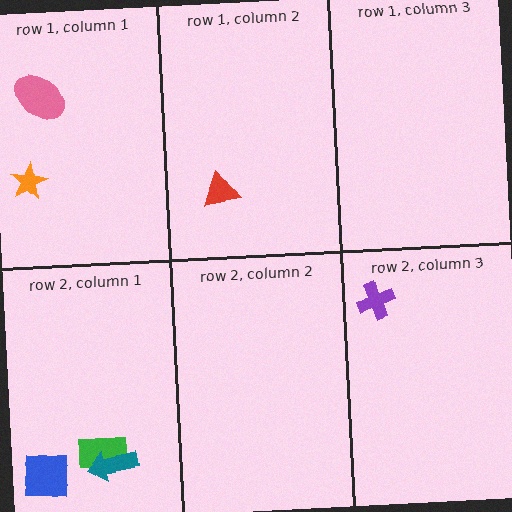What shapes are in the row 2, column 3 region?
The purple cross.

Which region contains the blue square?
The row 2, column 1 region.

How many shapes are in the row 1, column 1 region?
2.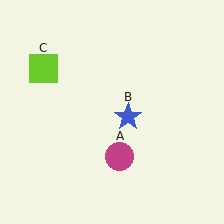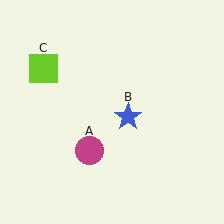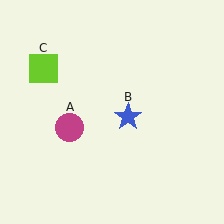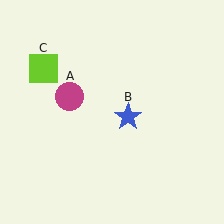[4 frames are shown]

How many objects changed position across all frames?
1 object changed position: magenta circle (object A).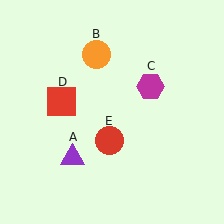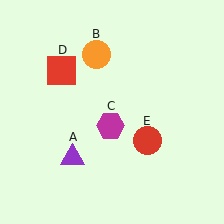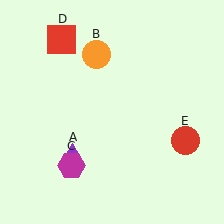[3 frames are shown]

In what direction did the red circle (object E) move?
The red circle (object E) moved right.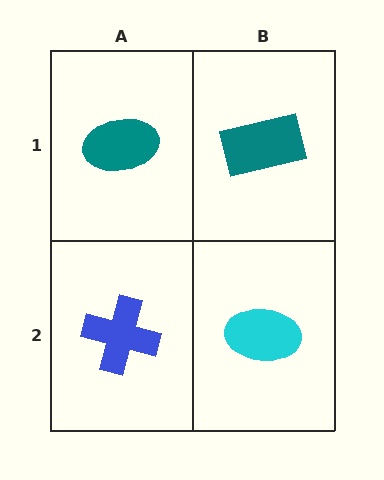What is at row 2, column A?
A blue cross.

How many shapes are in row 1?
2 shapes.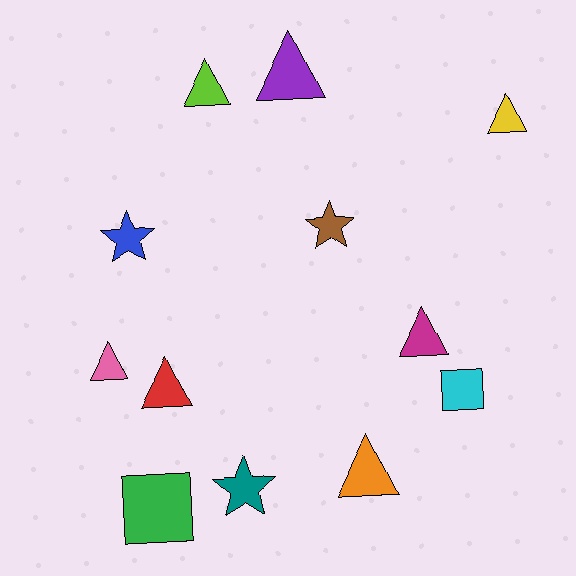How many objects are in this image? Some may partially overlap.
There are 12 objects.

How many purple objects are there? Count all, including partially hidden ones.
There is 1 purple object.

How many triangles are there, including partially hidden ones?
There are 7 triangles.